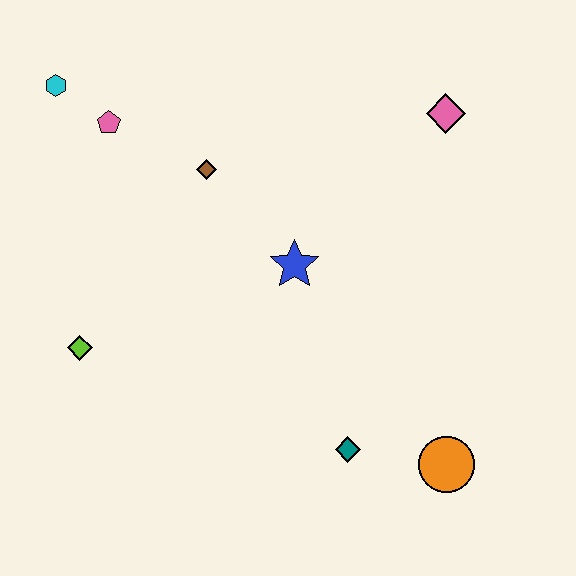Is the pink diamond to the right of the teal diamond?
Yes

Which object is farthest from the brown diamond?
The orange circle is farthest from the brown diamond.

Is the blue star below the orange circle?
No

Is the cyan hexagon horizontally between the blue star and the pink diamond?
No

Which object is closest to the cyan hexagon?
The pink pentagon is closest to the cyan hexagon.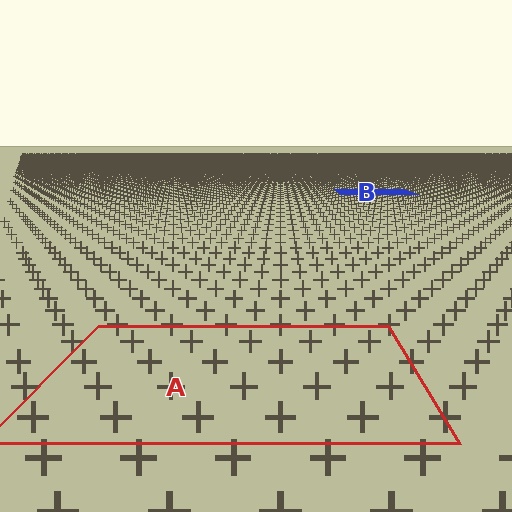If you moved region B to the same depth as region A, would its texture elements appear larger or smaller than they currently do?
They would appear larger. At a closer depth, the same texture elements are projected at a bigger on-screen size.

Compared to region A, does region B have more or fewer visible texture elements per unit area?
Region B has more texture elements per unit area — they are packed more densely because it is farther away.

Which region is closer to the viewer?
Region A is closer. The texture elements there are larger and more spread out.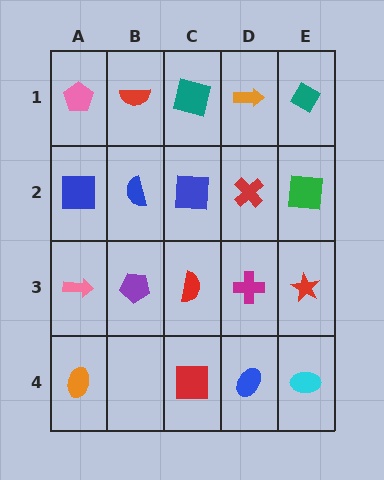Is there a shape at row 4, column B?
No, that cell is empty.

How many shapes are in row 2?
5 shapes.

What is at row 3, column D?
A magenta cross.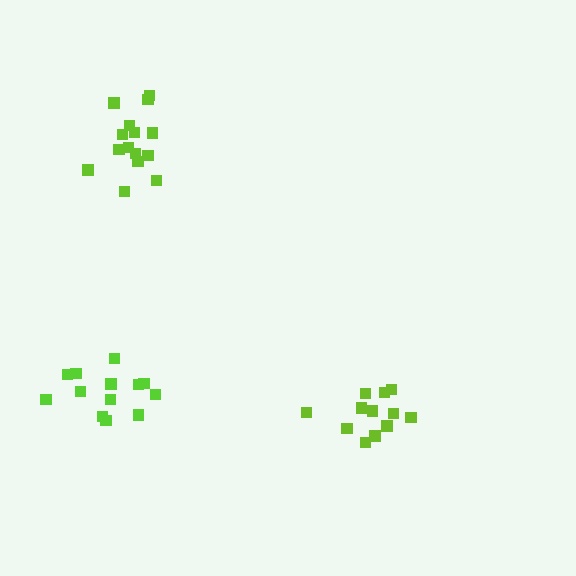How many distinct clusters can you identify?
There are 3 distinct clusters.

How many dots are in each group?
Group 1: 15 dots, Group 2: 13 dots, Group 3: 12 dots (40 total).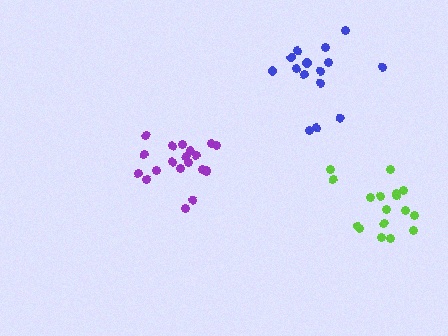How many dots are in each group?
Group 1: 20 dots, Group 2: 15 dots, Group 3: 17 dots (52 total).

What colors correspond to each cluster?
The clusters are colored: purple, blue, lime.